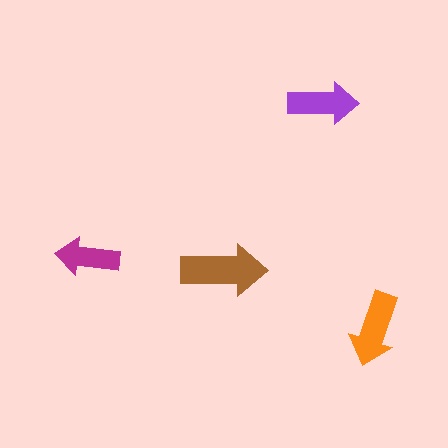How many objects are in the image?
There are 4 objects in the image.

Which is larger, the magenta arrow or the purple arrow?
The purple one.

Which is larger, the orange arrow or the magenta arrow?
The orange one.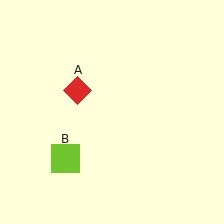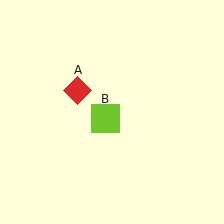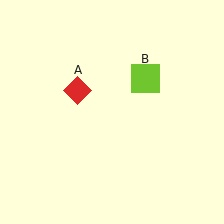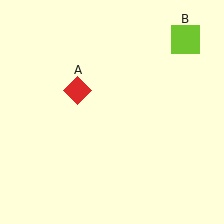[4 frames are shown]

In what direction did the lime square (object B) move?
The lime square (object B) moved up and to the right.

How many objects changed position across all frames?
1 object changed position: lime square (object B).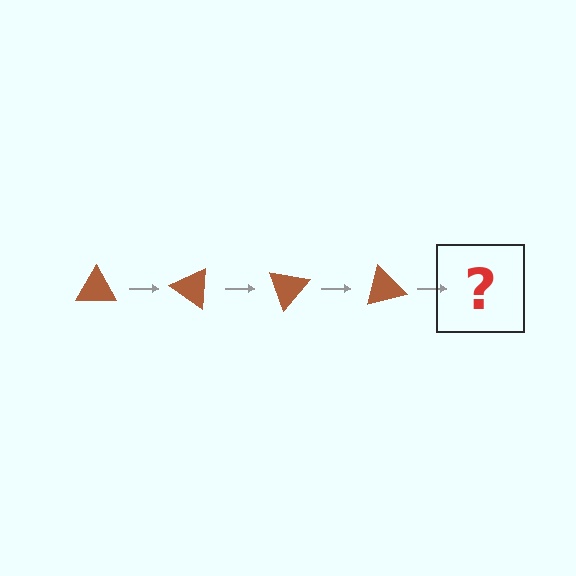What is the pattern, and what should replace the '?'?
The pattern is that the triangle rotates 35 degrees each step. The '?' should be a brown triangle rotated 140 degrees.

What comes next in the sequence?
The next element should be a brown triangle rotated 140 degrees.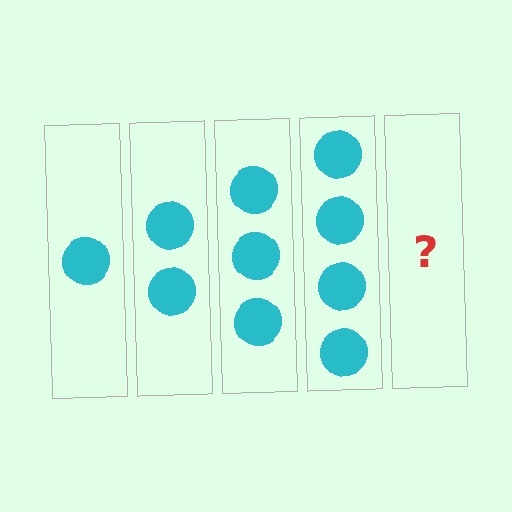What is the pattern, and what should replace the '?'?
The pattern is that each step adds one more circle. The '?' should be 5 circles.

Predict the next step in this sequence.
The next step is 5 circles.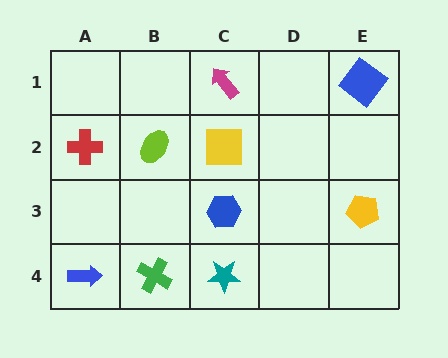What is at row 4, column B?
A green cross.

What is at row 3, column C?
A blue hexagon.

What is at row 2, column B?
A lime ellipse.